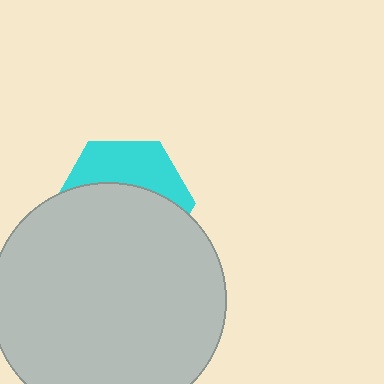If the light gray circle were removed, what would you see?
You would see the complete cyan hexagon.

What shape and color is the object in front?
The object in front is a light gray circle.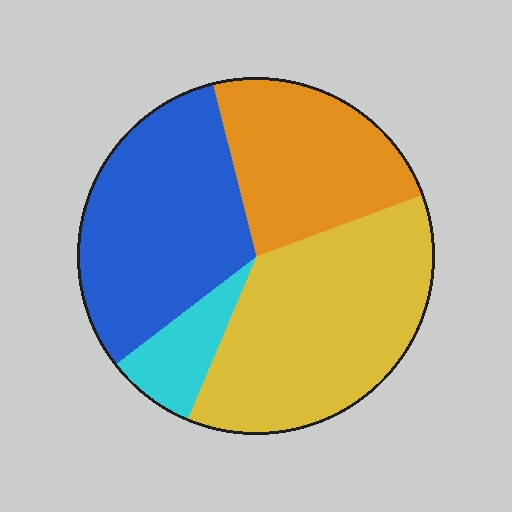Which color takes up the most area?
Yellow, at roughly 35%.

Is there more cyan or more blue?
Blue.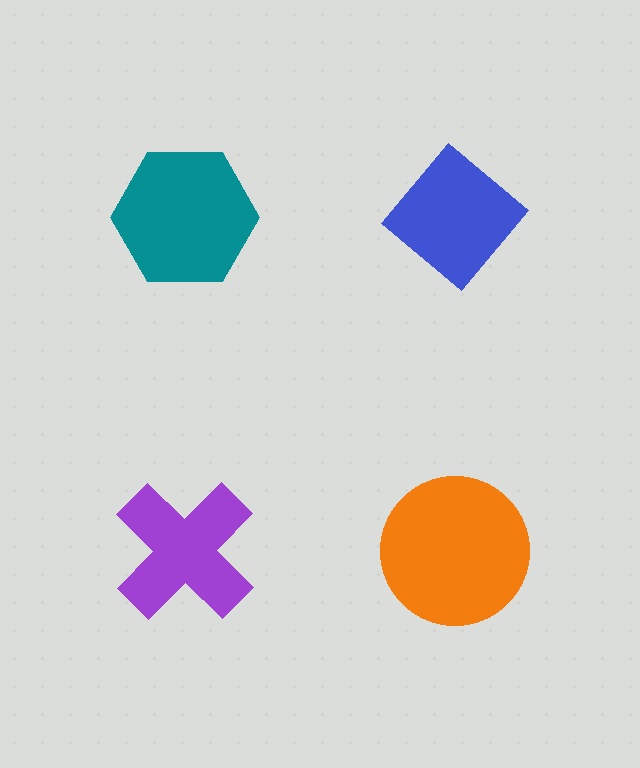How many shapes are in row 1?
2 shapes.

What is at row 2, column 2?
An orange circle.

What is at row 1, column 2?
A blue diamond.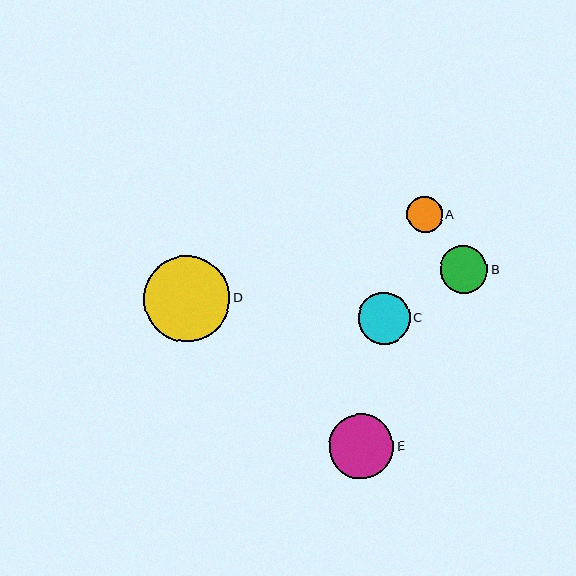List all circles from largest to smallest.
From largest to smallest: D, E, C, B, A.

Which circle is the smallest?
Circle A is the smallest with a size of approximately 36 pixels.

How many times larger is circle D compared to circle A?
Circle D is approximately 2.4 times the size of circle A.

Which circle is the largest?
Circle D is the largest with a size of approximately 86 pixels.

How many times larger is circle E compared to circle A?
Circle E is approximately 1.8 times the size of circle A.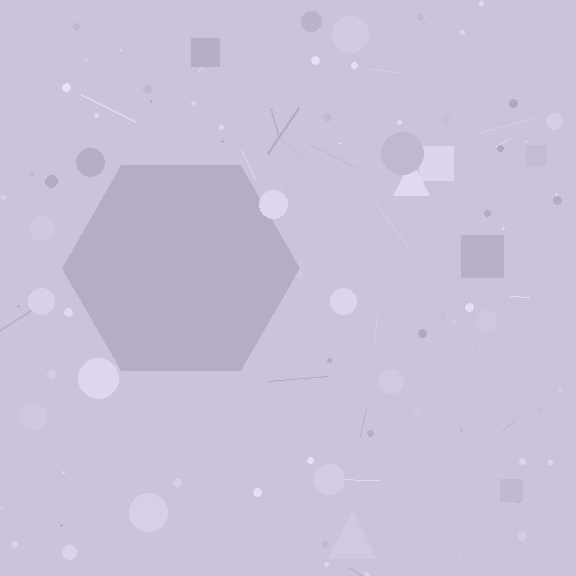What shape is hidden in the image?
A hexagon is hidden in the image.